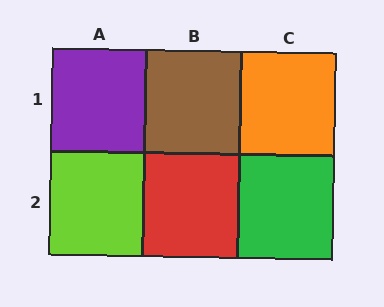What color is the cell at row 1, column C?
Orange.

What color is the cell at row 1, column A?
Purple.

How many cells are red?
1 cell is red.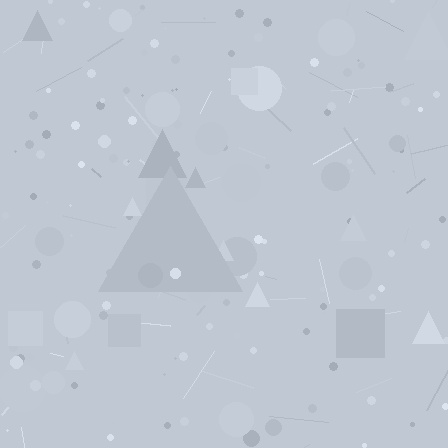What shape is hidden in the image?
A triangle is hidden in the image.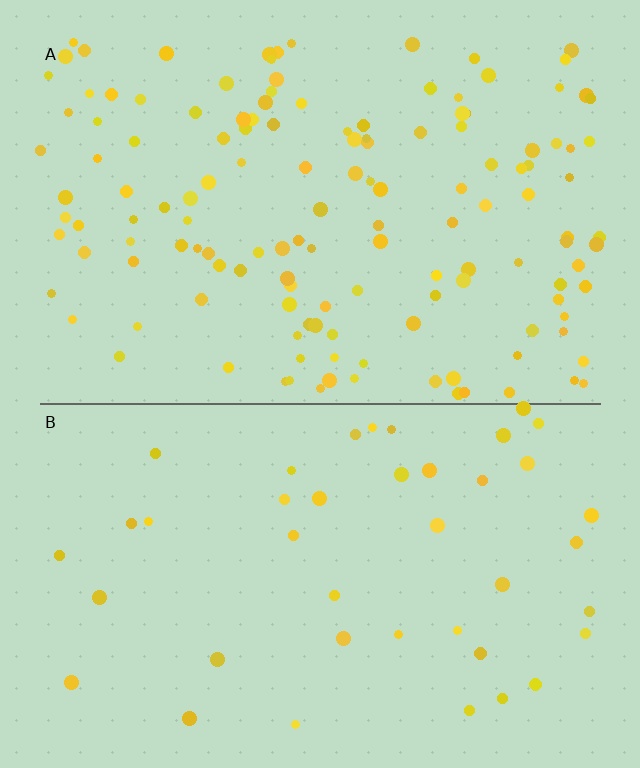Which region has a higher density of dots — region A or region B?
A (the top).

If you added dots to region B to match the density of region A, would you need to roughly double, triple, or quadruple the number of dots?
Approximately triple.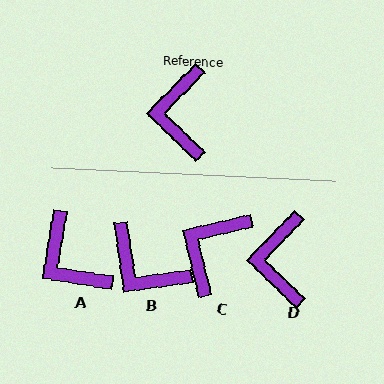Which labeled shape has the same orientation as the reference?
D.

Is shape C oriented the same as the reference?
No, it is off by about 32 degrees.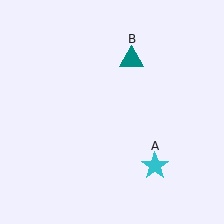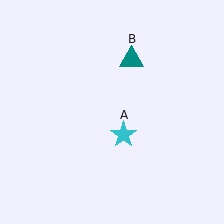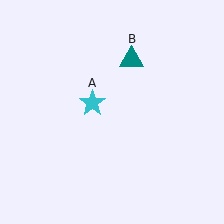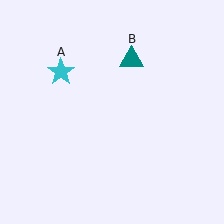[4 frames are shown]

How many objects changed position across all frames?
1 object changed position: cyan star (object A).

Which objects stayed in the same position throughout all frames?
Teal triangle (object B) remained stationary.